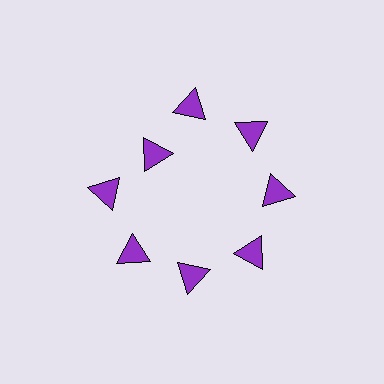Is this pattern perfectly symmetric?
No. The 8 purple triangles are arranged in a ring, but one element near the 10 o'clock position is pulled inward toward the center, breaking the 8-fold rotational symmetry.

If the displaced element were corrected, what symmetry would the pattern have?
It would have 8-fold rotational symmetry — the pattern would map onto itself every 45 degrees.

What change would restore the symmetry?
The symmetry would be restored by moving it outward, back onto the ring so that all 8 triangles sit at equal angles and equal distance from the center.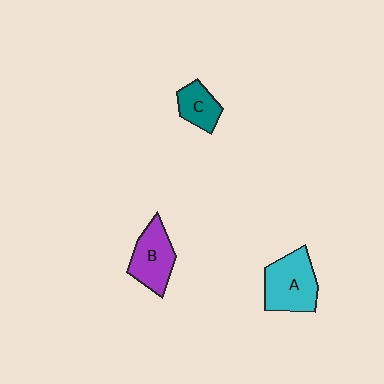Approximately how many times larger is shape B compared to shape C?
Approximately 1.5 times.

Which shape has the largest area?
Shape A (cyan).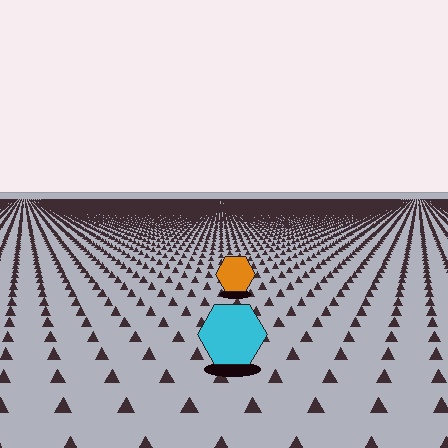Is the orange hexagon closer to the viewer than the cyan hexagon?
No. The cyan hexagon is closer — you can tell from the texture gradient: the ground texture is coarser near it.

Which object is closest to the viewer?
The cyan hexagon is closest. The texture marks near it are larger and more spread out.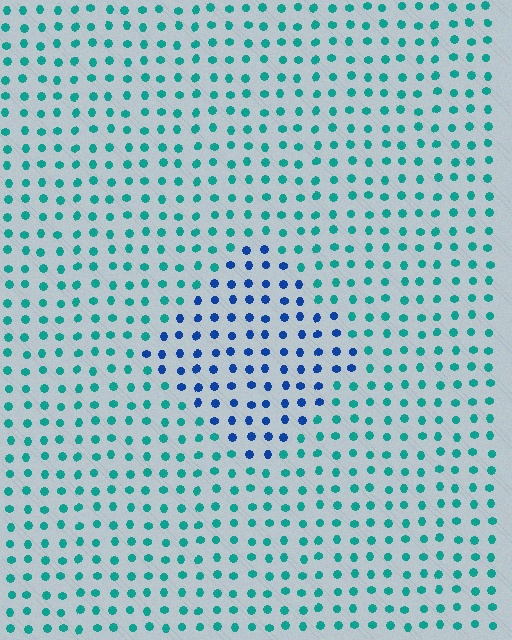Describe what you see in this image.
The image is filled with small teal elements in a uniform arrangement. A diamond-shaped region is visible where the elements are tinted to a slightly different hue, forming a subtle color boundary.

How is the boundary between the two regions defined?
The boundary is defined purely by a slight shift in hue (about 46 degrees). Spacing, size, and orientation are identical on both sides.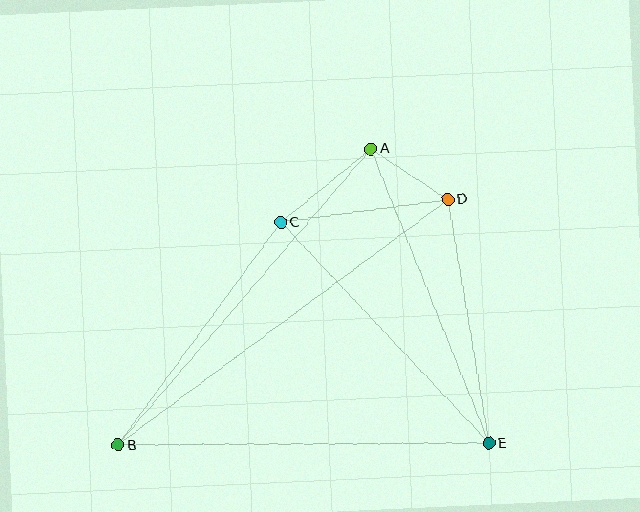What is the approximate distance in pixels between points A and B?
The distance between A and B is approximately 390 pixels.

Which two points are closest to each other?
Points A and D are closest to each other.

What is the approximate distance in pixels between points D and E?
The distance between D and E is approximately 248 pixels.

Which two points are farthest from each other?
Points B and D are farthest from each other.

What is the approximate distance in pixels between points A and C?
The distance between A and C is approximately 117 pixels.